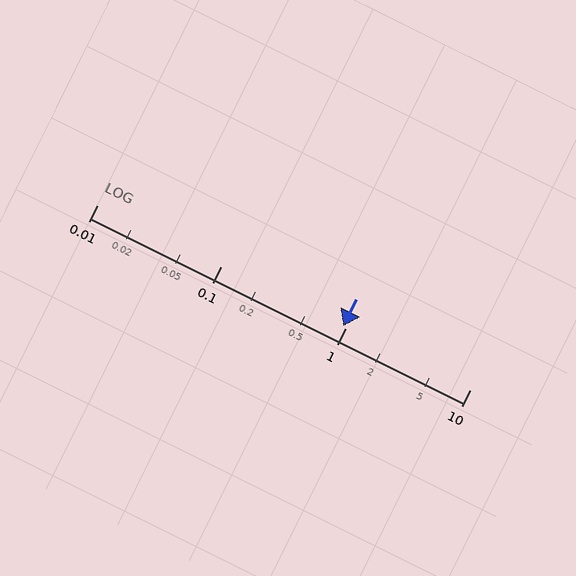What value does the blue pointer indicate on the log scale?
The pointer indicates approximately 0.96.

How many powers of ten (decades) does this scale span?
The scale spans 3 decades, from 0.01 to 10.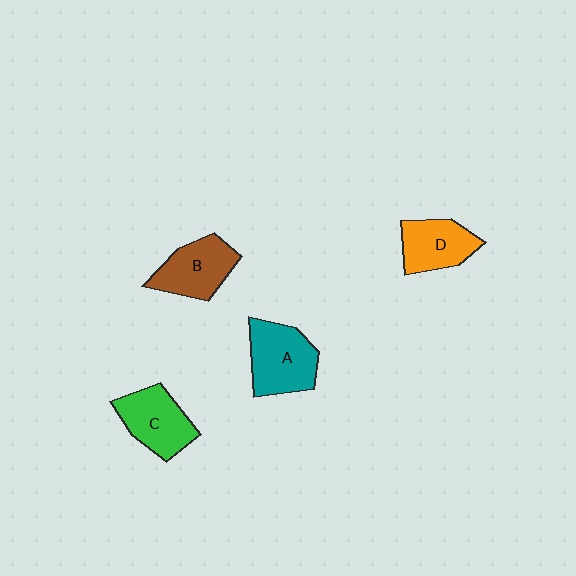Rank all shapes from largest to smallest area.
From largest to smallest: A (teal), C (green), B (brown), D (orange).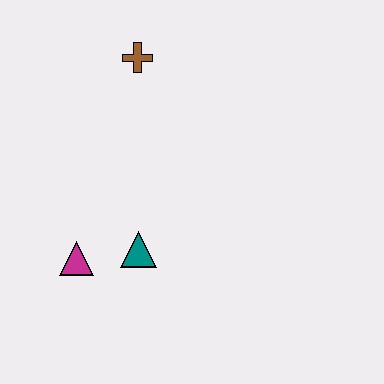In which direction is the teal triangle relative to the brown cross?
The teal triangle is below the brown cross.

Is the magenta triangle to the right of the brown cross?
No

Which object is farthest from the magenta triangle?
The brown cross is farthest from the magenta triangle.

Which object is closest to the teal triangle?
The magenta triangle is closest to the teal triangle.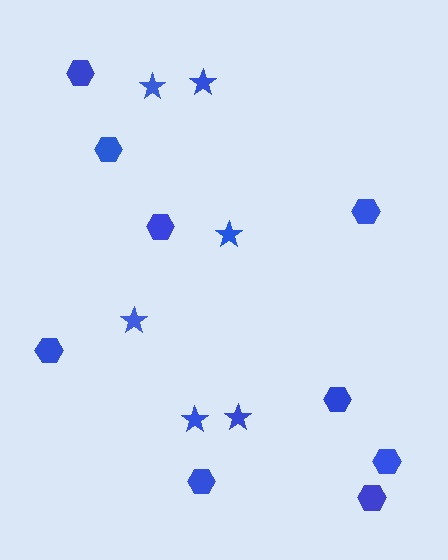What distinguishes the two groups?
There are 2 groups: one group of stars (6) and one group of hexagons (9).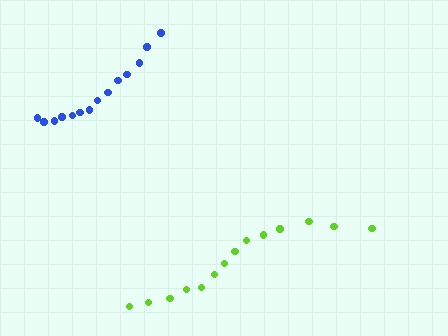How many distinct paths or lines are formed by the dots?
There are 2 distinct paths.